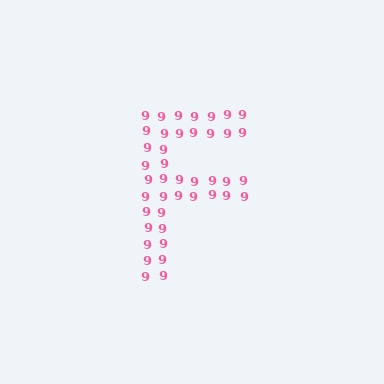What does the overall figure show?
The overall figure shows the letter F.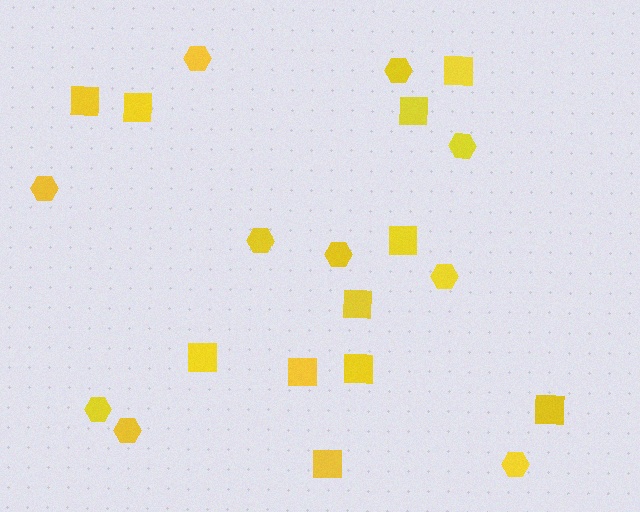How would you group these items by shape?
There are 2 groups: one group of squares (11) and one group of hexagons (10).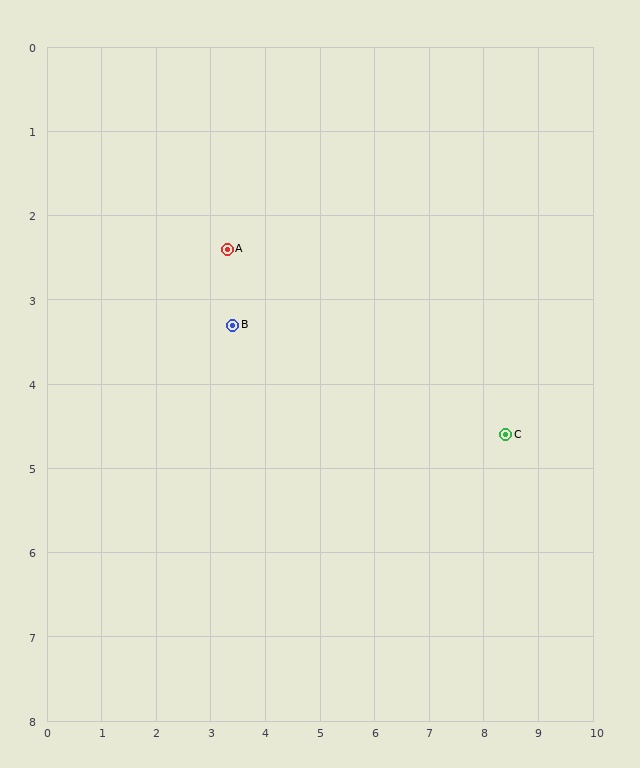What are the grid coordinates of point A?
Point A is at approximately (3.3, 2.4).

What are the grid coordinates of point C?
Point C is at approximately (8.4, 4.6).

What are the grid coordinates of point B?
Point B is at approximately (3.4, 3.3).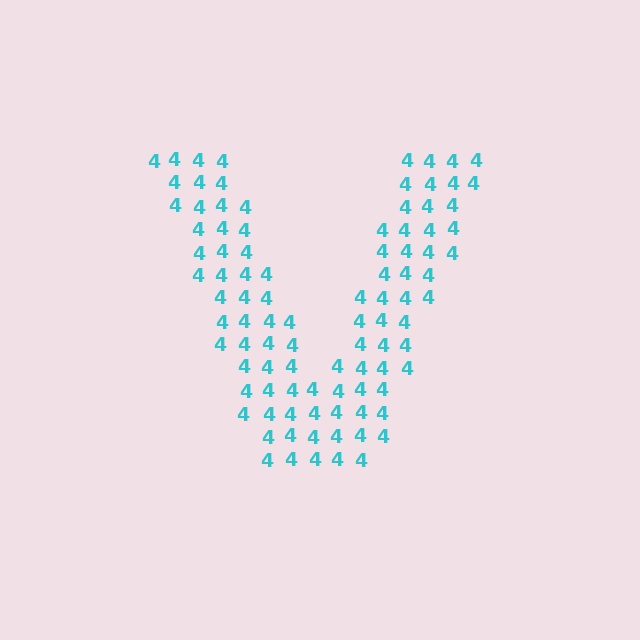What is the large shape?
The large shape is the letter V.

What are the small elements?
The small elements are digit 4's.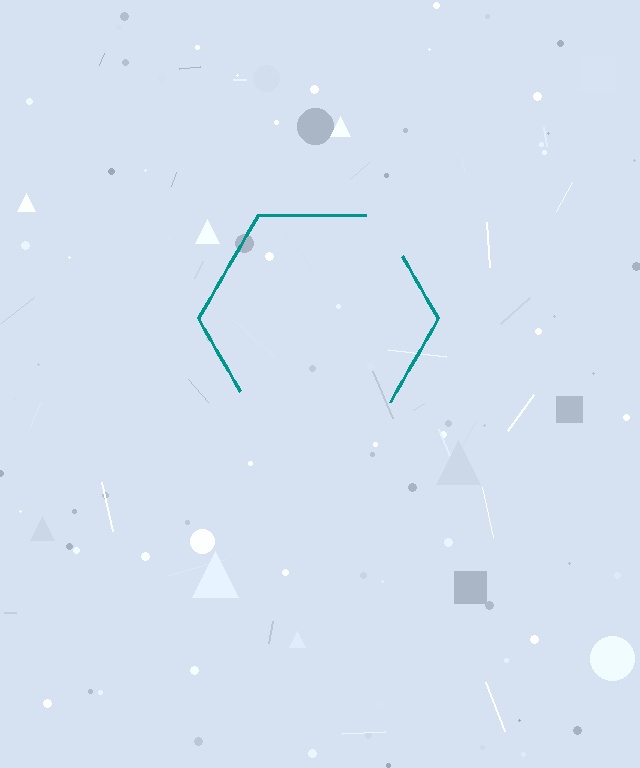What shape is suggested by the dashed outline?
The dashed outline suggests a hexagon.